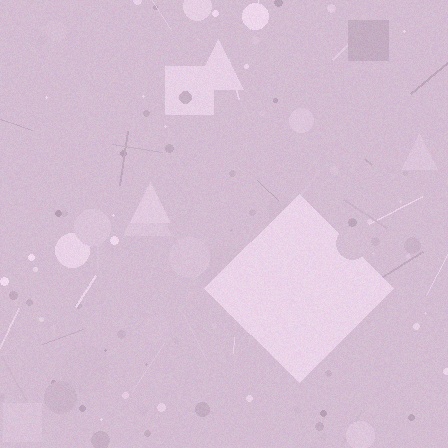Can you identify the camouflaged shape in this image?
The camouflaged shape is a diamond.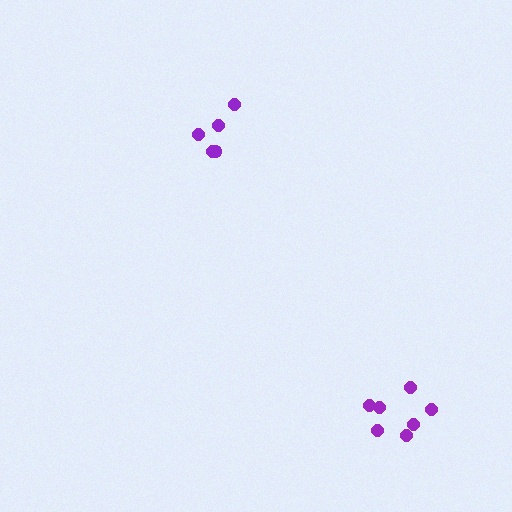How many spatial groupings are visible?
There are 2 spatial groupings.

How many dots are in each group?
Group 1: 5 dots, Group 2: 7 dots (12 total).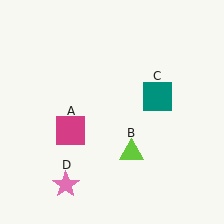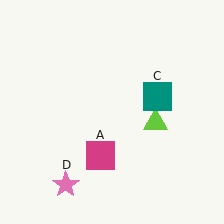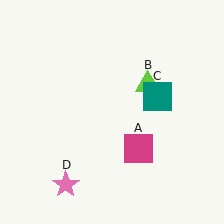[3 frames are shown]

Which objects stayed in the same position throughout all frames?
Teal square (object C) and pink star (object D) remained stationary.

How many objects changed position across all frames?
2 objects changed position: magenta square (object A), lime triangle (object B).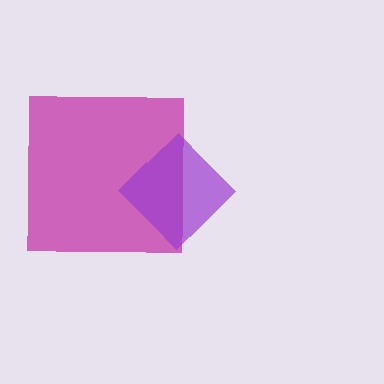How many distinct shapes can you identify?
There are 2 distinct shapes: a magenta square, a purple diamond.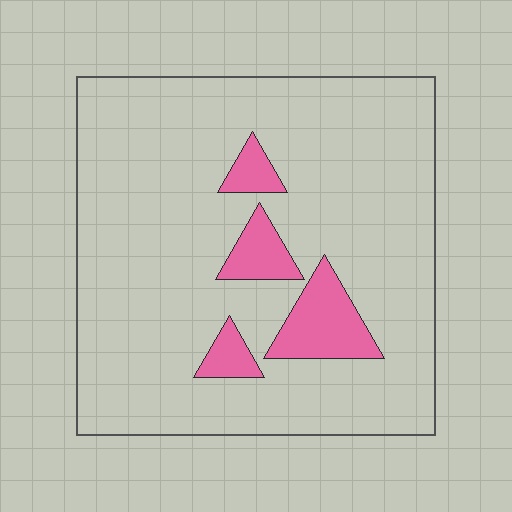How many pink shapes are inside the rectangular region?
4.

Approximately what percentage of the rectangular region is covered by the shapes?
Approximately 10%.